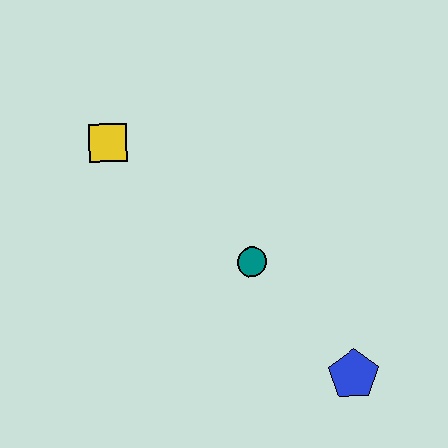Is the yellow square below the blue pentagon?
No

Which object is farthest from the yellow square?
The blue pentagon is farthest from the yellow square.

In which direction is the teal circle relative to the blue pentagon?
The teal circle is above the blue pentagon.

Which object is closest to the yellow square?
The teal circle is closest to the yellow square.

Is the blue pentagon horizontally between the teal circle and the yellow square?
No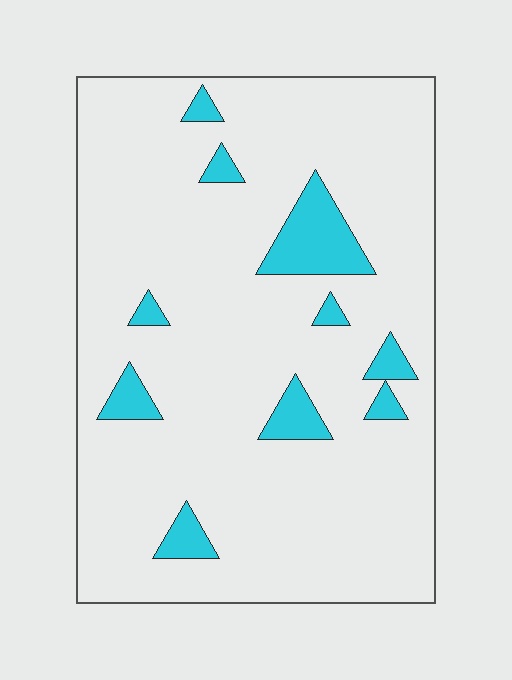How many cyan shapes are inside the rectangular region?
10.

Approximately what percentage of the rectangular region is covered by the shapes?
Approximately 10%.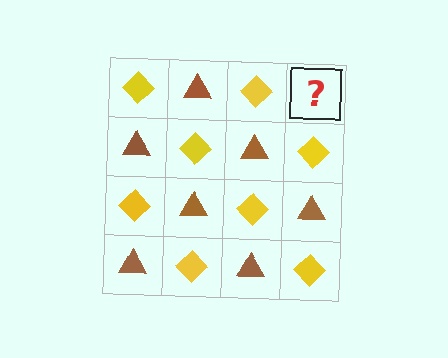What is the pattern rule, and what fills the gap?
The rule is that it alternates yellow diamond and brown triangle in a checkerboard pattern. The gap should be filled with a brown triangle.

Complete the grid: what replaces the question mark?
The question mark should be replaced with a brown triangle.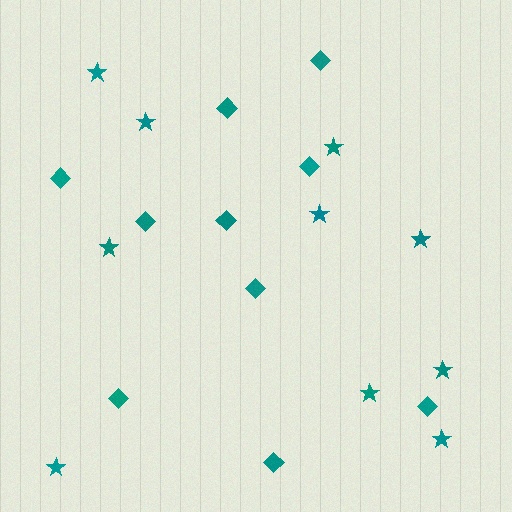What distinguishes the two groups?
There are 2 groups: one group of stars (10) and one group of diamonds (10).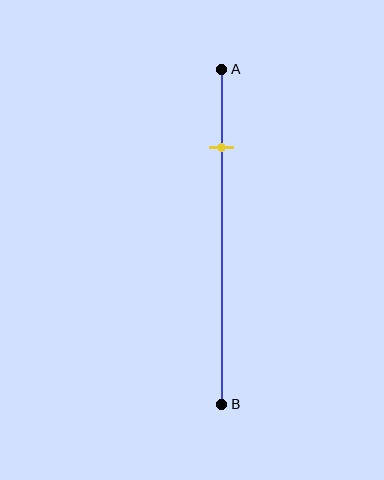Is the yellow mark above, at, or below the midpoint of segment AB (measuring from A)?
The yellow mark is above the midpoint of segment AB.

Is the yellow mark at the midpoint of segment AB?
No, the mark is at about 25% from A, not at the 50% midpoint.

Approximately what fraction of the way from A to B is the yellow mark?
The yellow mark is approximately 25% of the way from A to B.